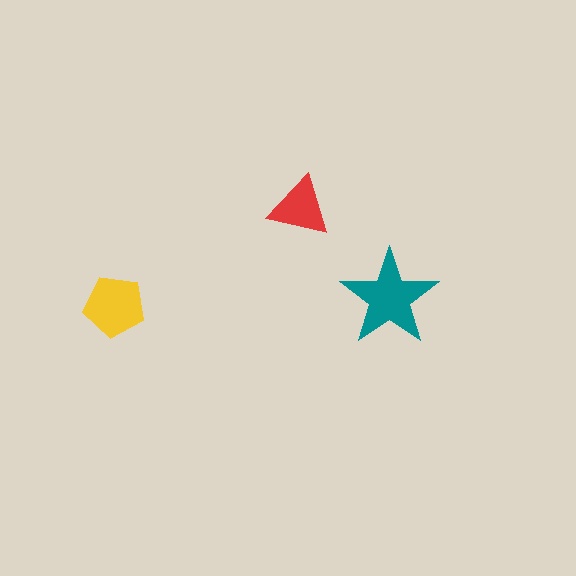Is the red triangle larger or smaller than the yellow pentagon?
Smaller.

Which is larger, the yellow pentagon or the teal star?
The teal star.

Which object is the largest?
The teal star.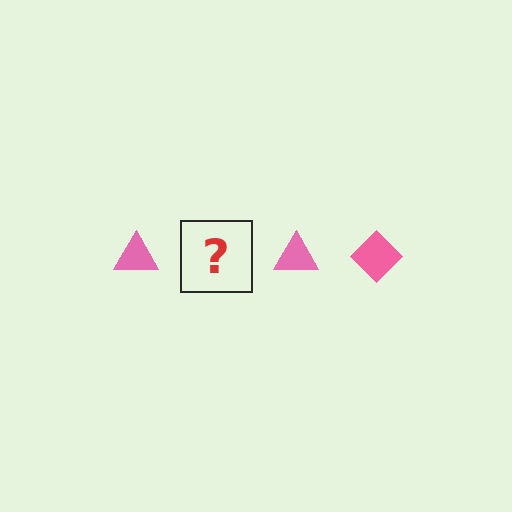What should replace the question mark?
The question mark should be replaced with a pink diamond.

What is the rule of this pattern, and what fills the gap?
The rule is that the pattern cycles through triangle, diamond shapes in pink. The gap should be filled with a pink diamond.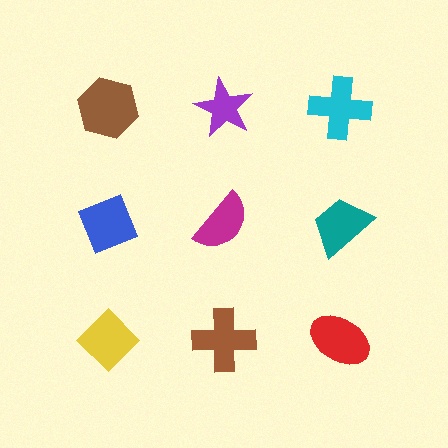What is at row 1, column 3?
A cyan cross.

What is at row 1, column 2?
A purple star.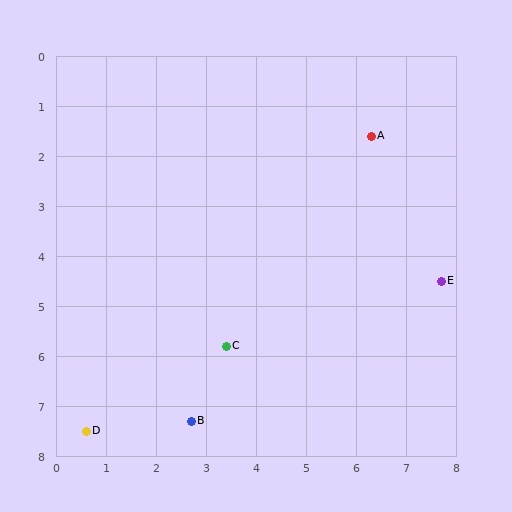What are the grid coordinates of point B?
Point B is at approximately (2.7, 7.3).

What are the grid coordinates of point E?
Point E is at approximately (7.7, 4.5).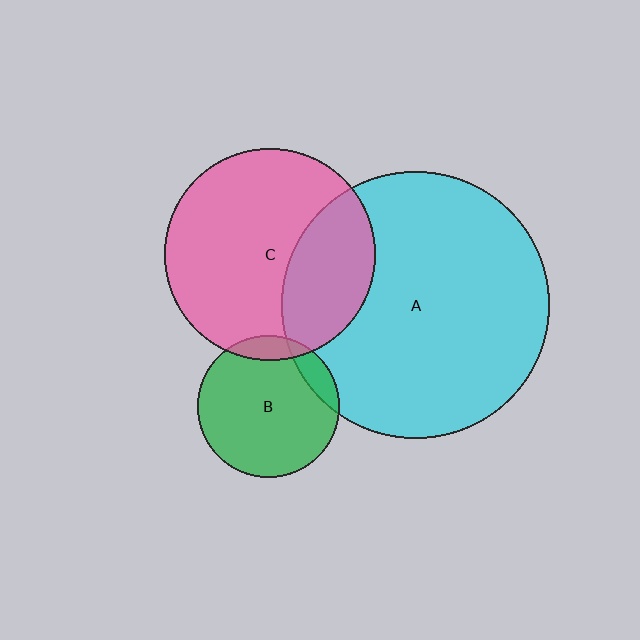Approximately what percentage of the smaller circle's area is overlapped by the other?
Approximately 10%.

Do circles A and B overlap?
Yes.